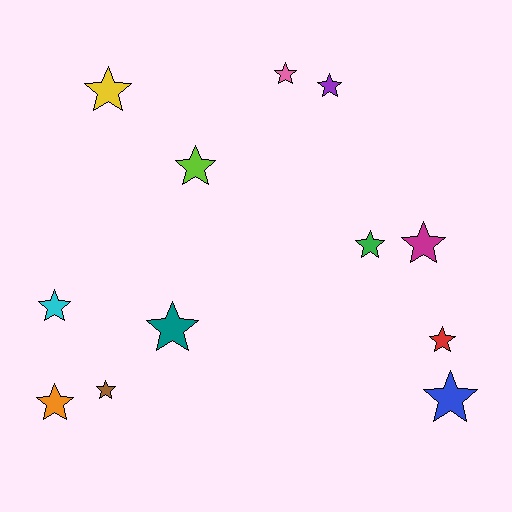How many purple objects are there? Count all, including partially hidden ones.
There is 1 purple object.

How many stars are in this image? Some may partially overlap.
There are 12 stars.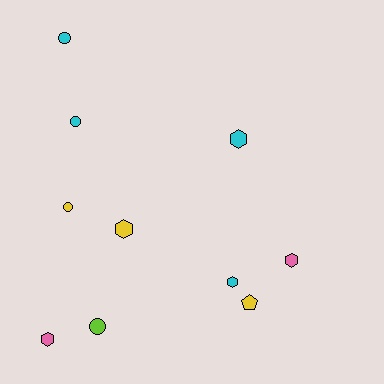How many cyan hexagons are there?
There are 2 cyan hexagons.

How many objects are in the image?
There are 10 objects.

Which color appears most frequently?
Cyan, with 4 objects.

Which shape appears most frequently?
Hexagon, with 5 objects.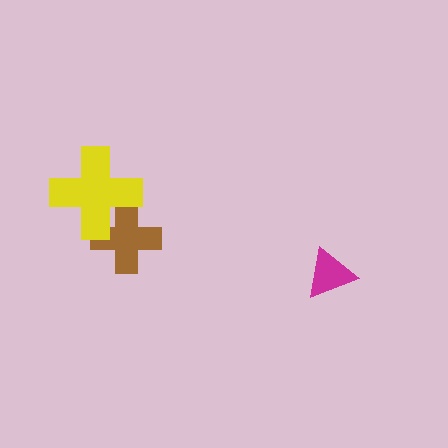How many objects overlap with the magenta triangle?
0 objects overlap with the magenta triangle.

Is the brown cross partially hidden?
Yes, it is partially covered by another shape.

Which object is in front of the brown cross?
The yellow cross is in front of the brown cross.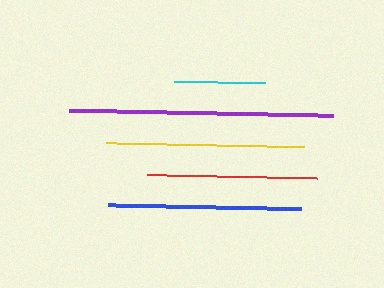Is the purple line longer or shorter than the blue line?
The purple line is longer than the blue line.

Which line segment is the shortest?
The cyan line is the shortest at approximately 90 pixels.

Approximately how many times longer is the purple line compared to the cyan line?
The purple line is approximately 2.9 times the length of the cyan line.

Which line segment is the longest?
The purple line is the longest at approximately 264 pixels.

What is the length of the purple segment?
The purple segment is approximately 264 pixels long.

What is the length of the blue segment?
The blue segment is approximately 193 pixels long.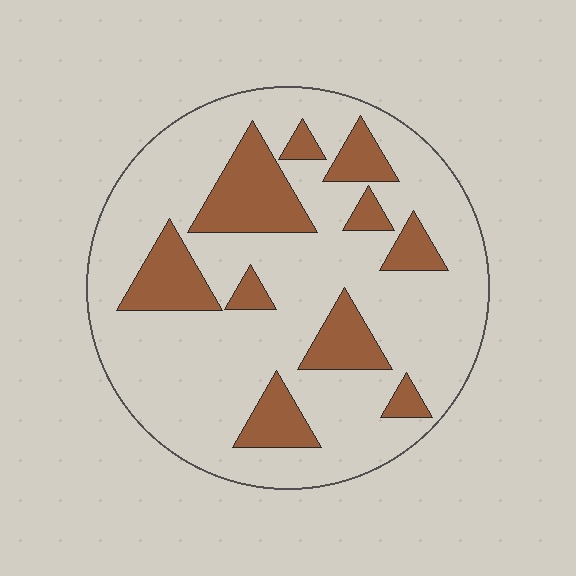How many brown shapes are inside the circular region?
10.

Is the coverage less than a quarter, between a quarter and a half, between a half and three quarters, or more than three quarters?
Less than a quarter.